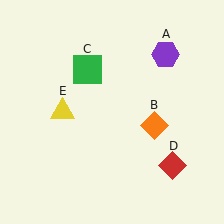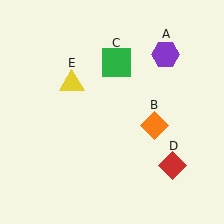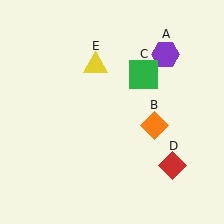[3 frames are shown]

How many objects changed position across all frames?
2 objects changed position: green square (object C), yellow triangle (object E).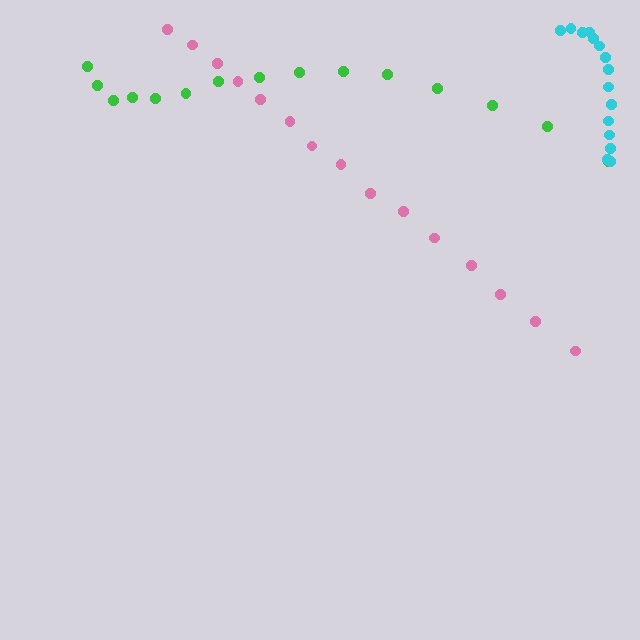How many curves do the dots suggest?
There are 3 distinct paths.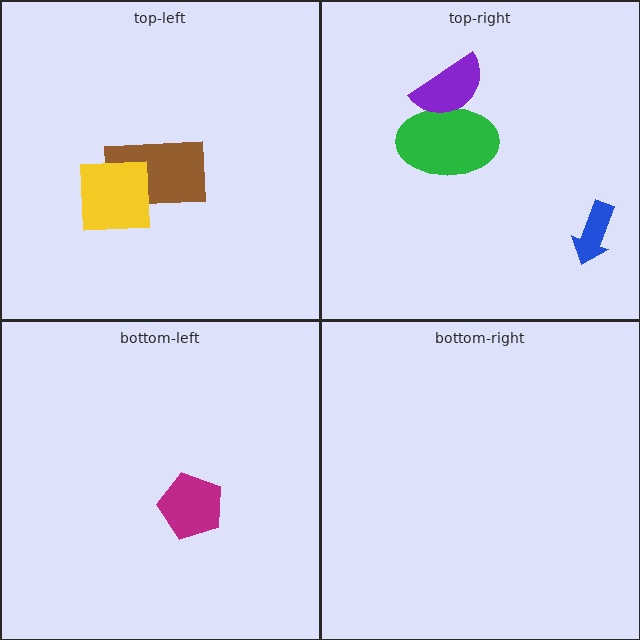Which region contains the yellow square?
The top-left region.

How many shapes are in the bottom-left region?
1.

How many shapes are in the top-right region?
3.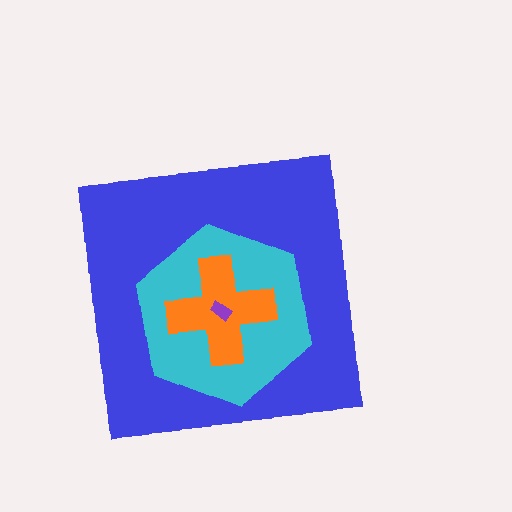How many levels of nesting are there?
4.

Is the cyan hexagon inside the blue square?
Yes.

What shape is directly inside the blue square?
The cyan hexagon.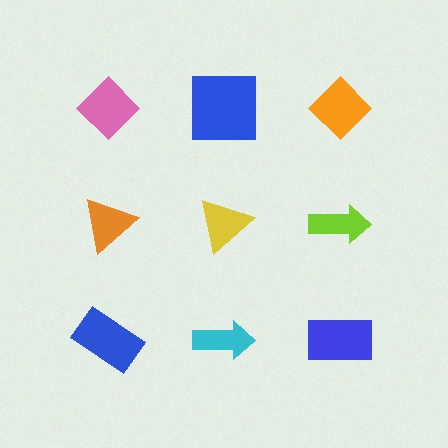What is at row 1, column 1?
A pink diamond.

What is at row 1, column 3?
An orange diamond.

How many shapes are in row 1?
3 shapes.